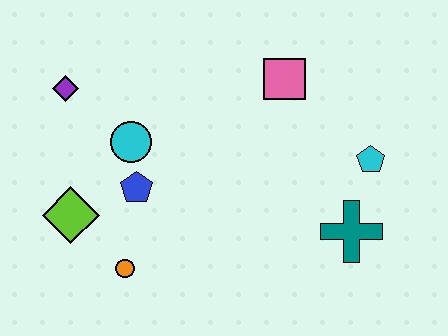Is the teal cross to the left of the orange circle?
No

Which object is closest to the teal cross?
The cyan pentagon is closest to the teal cross.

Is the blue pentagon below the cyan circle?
Yes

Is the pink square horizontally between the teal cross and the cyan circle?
Yes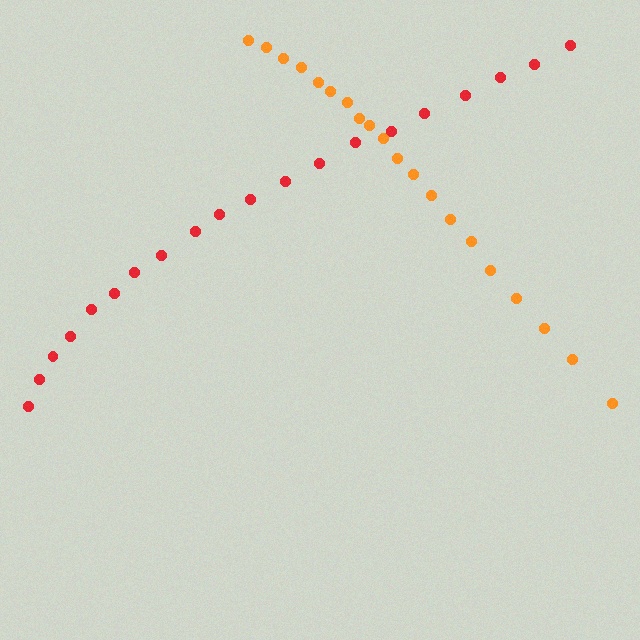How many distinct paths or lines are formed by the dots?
There are 2 distinct paths.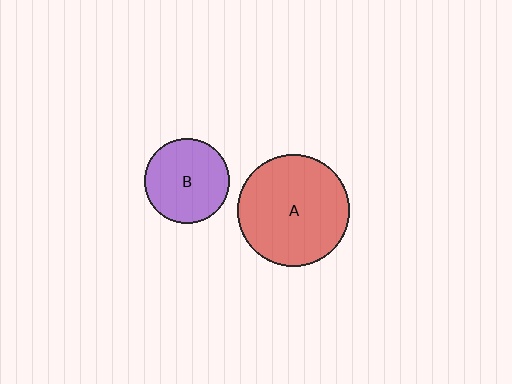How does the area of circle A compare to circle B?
Approximately 1.7 times.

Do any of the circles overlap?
No, none of the circles overlap.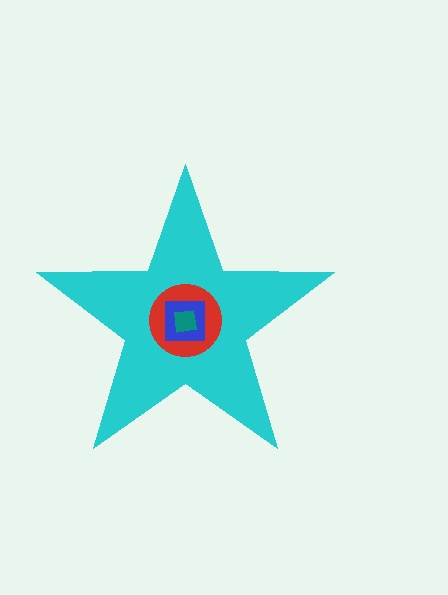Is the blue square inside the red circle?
Yes.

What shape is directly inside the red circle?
The blue square.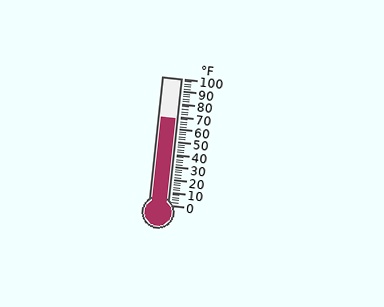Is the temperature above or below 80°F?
The temperature is below 80°F.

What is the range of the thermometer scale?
The thermometer scale ranges from 0°F to 100°F.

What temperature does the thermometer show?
The thermometer shows approximately 68°F.